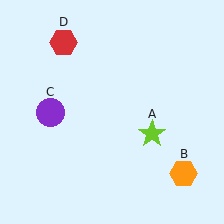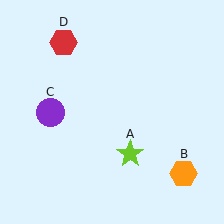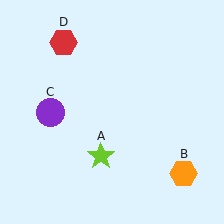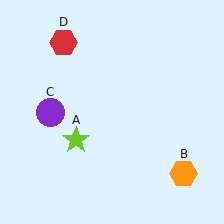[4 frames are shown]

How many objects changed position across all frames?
1 object changed position: lime star (object A).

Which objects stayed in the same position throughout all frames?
Orange hexagon (object B) and purple circle (object C) and red hexagon (object D) remained stationary.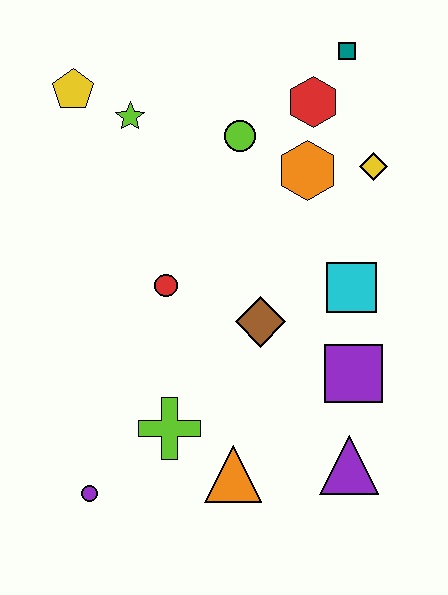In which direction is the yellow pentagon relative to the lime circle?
The yellow pentagon is to the left of the lime circle.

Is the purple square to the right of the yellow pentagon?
Yes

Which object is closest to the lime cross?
The orange triangle is closest to the lime cross.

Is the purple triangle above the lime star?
No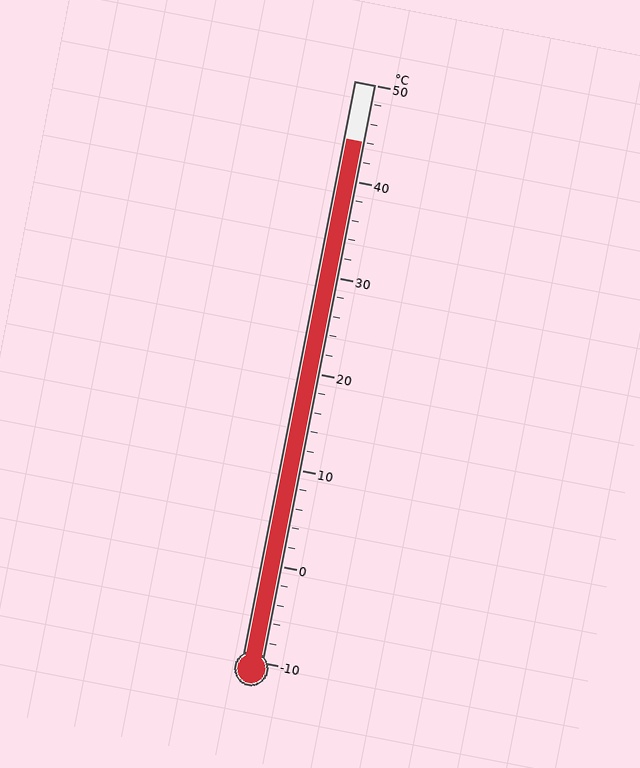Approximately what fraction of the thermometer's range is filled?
The thermometer is filled to approximately 90% of its range.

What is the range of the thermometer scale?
The thermometer scale ranges from -10°C to 50°C.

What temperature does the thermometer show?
The thermometer shows approximately 44°C.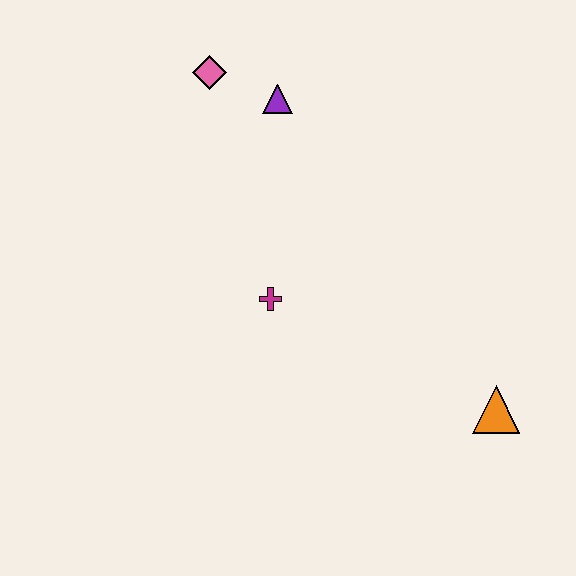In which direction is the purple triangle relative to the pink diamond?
The purple triangle is to the right of the pink diamond.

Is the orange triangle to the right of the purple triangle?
Yes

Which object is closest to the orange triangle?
The magenta cross is closest to the orange triangle.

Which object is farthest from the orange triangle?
The pink diamond is farthest from the orange triangle.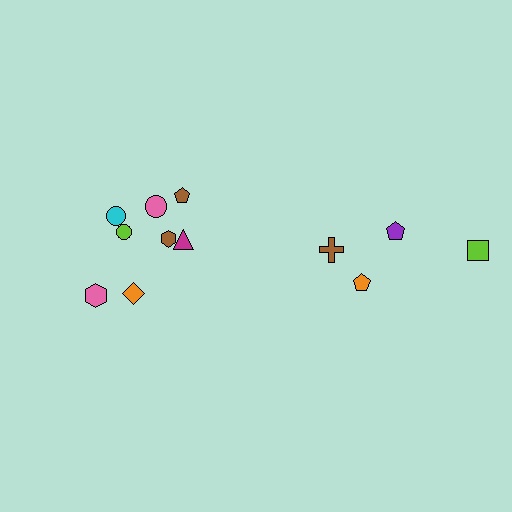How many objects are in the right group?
There are 4 objects.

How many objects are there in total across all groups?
There are 12 objects.